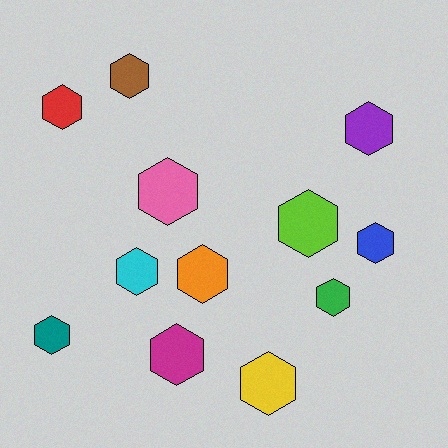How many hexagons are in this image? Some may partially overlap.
There are 12 hexagons.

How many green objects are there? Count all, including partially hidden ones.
There is 1 green object.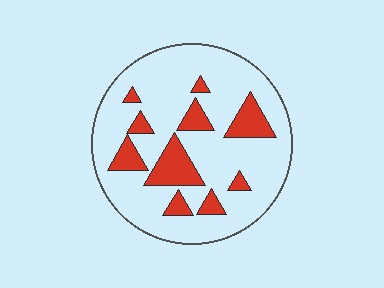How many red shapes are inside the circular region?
10.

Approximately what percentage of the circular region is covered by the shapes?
Approximately 20%.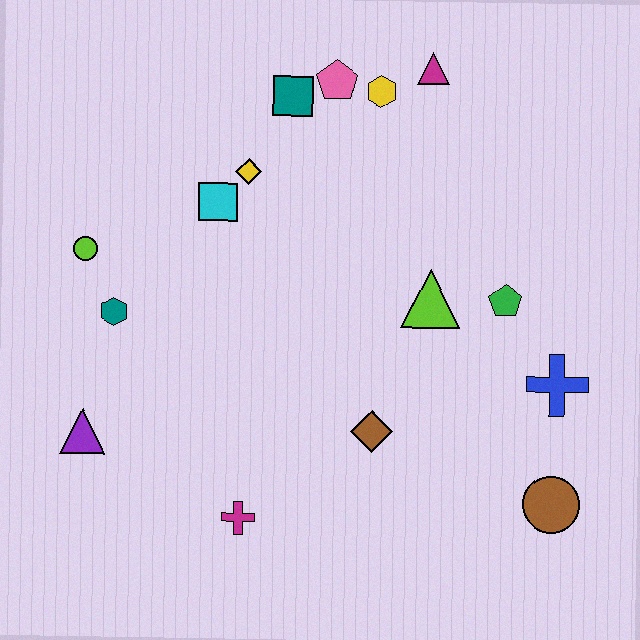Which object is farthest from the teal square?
The brown circle is farthest from the teal square.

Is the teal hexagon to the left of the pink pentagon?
Yes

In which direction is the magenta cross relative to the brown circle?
The magenta cross is to the left of the brown circle.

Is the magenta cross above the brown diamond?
No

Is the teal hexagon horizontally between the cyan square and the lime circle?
Yes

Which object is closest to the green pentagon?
The lime triangle is closest to the green pentagon.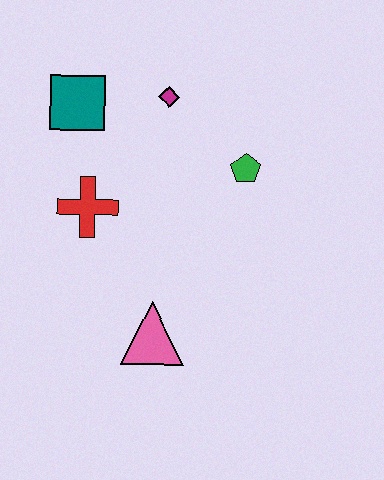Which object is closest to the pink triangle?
The red cross is closest to the pink triangle.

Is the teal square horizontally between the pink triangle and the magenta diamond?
No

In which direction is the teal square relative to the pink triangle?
The teal square is above the pink triangle.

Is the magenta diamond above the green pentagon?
Yes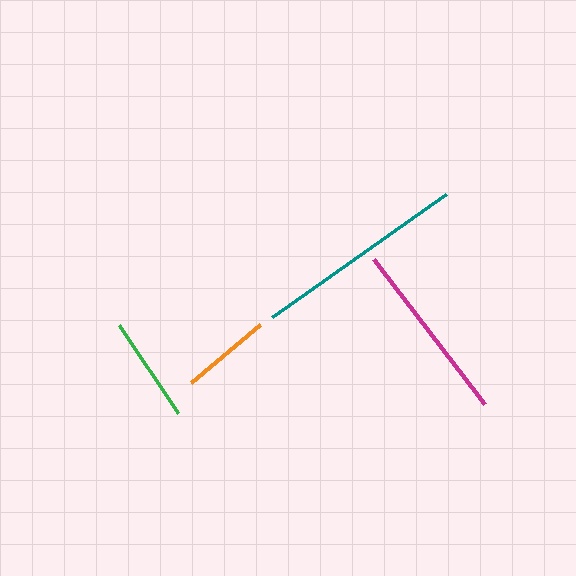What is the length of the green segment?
The green segment is approximately 105 pixels long.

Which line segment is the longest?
The teal line is the longest at approximately 213 pixels.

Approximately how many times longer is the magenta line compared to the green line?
The magenta line is approximately 1.7 times the length of the green line.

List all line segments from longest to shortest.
From longest to shortest: teal, magenta, green, orange.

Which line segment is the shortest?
The orange line is the shortest at approximately 90 pixels.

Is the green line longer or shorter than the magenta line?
The magenta line is longer than the green line.